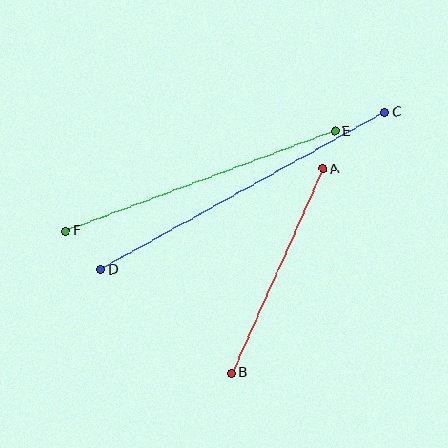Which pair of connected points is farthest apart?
Points C and D are farthest apart.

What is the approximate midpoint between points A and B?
The midpoint is at approximately (277, 271) pixels.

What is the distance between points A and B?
The distance is approximately 224 pixels.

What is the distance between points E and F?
The distance is approximately 287 pixels.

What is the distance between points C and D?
The distance is approximately 324 pixels.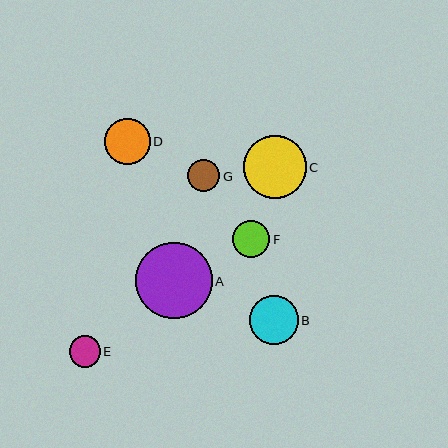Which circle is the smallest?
Circle E is the smallest with a size of approximately 31 pixels.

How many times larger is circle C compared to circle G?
Circle C is approximately 1.9 times the size of circle G.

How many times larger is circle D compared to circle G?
Circle D is approximately 1.4 times the size of circle G.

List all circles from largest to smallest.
From largest to smallest: A, C, B, D, F, G, E.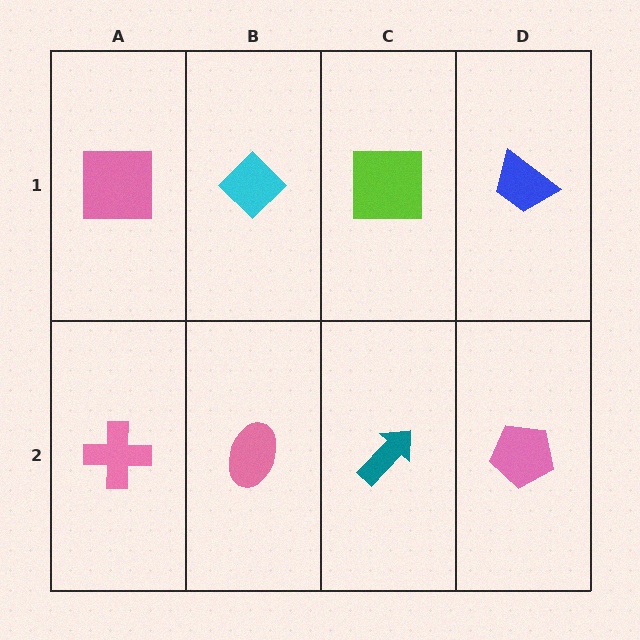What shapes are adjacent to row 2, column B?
A cyan diamond (row 1, column B), a pink cross (row 2, column A), a teal arrow (row 2, column C).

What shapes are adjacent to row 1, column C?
A teal arrow (row 2, column C), a cyan diamond (row 1, column B), a blue trapezoid (row 1, column D).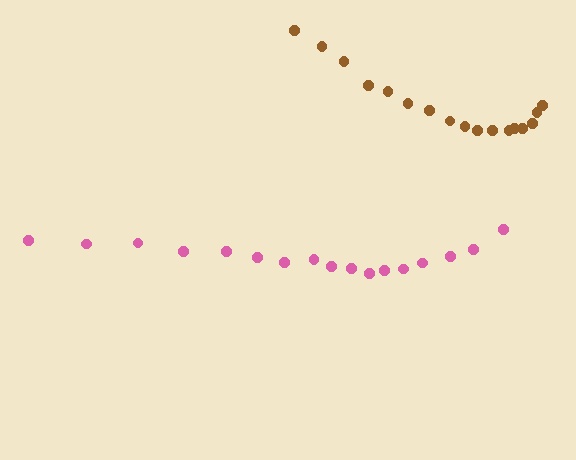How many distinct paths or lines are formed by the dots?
There are 2 distinct paths.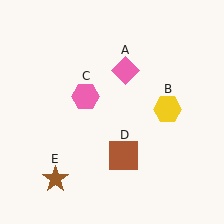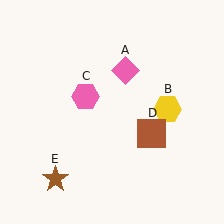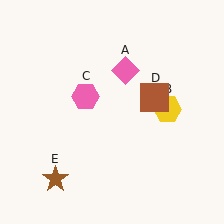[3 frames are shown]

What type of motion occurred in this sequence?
The brown square (object D) rotated counterclockwise around the center of the scene.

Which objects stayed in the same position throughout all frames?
Pink diamond (object A) and yellow hexagon (object B) and pink hexagon (object C) and brown star (object E) remained stationary.